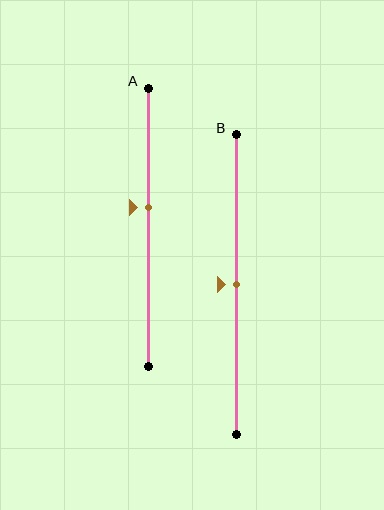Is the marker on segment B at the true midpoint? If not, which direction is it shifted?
Yes, the marker on segment B is at the true midpoint.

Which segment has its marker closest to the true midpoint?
Segment B has its marker closest to the true midpoint.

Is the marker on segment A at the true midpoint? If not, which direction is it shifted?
No, the marker on segment A is shifted upward by about 7% of the segment length.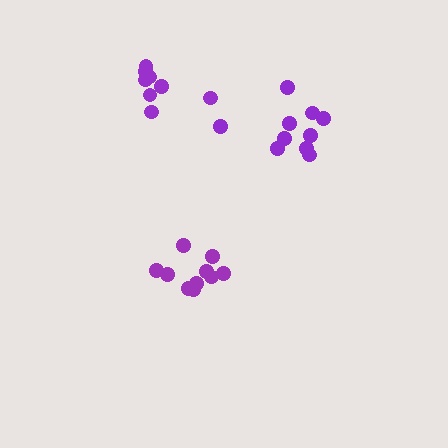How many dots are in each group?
Group 1: 10 dots, Group 2: 10 dots, Group 3: 8 dots (28 total).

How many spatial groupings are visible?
There are 3 spatial groupings.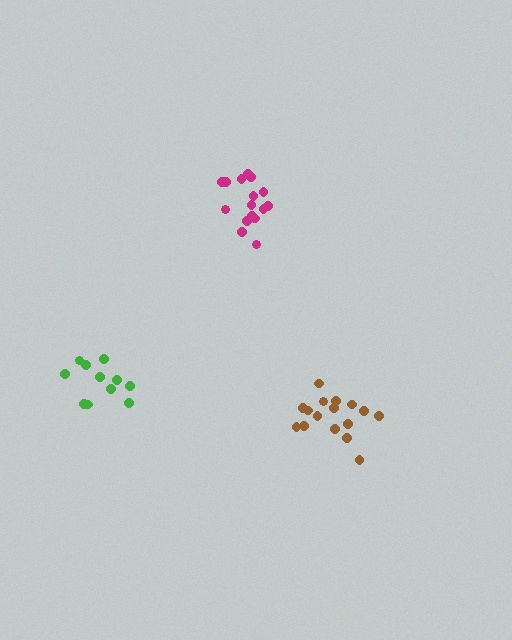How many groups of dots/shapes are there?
There are 3 groups.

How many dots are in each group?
Group 1: 16 dots, Group 2: 11 dots, Group 3: 16 dots (43 total).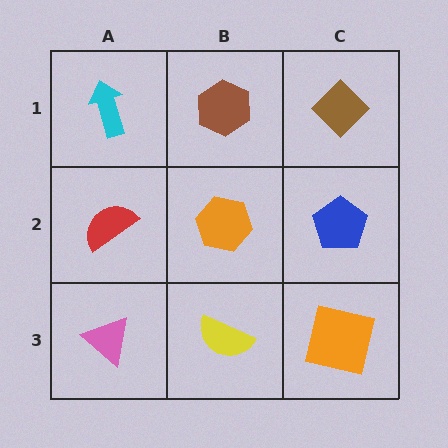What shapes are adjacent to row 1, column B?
An orange hexagon (row 2, column B), a cyan arrow (row 1, column A), a brown diamond (row 1, column C).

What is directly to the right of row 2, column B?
A blue pentagon.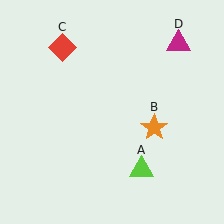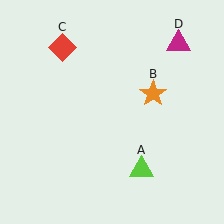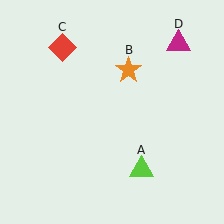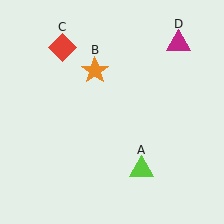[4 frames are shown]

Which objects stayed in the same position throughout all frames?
Lime triangle (object A) and red diamond (object C) and magenta triangle (object D) remained stationary.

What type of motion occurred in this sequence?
The orange star (object B) rotated counterclockwise around the center of the scene.